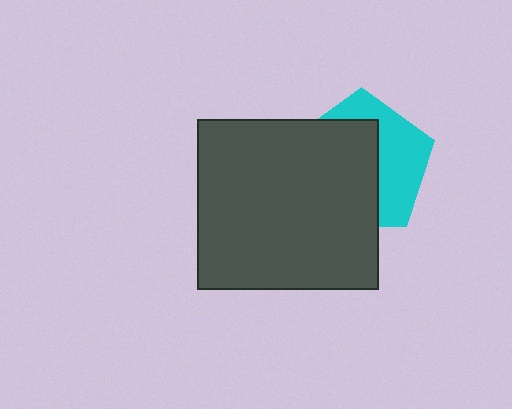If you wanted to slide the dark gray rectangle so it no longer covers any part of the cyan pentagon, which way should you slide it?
Slide it left — that is the most direct way to separate the two shapes.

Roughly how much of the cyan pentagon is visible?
A small part of it is visible (roughly 41%).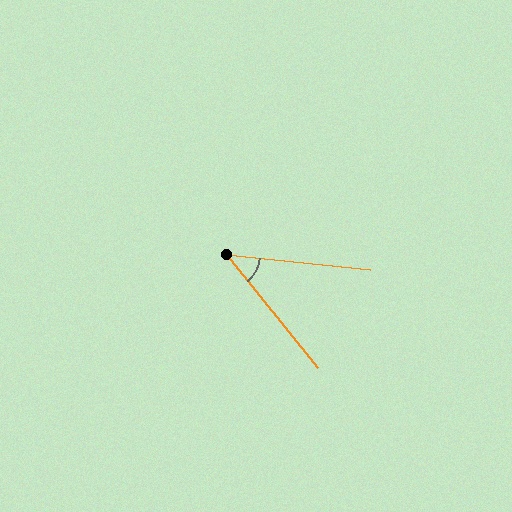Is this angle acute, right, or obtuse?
It is acute.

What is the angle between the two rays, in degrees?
Approximately 45 degrees.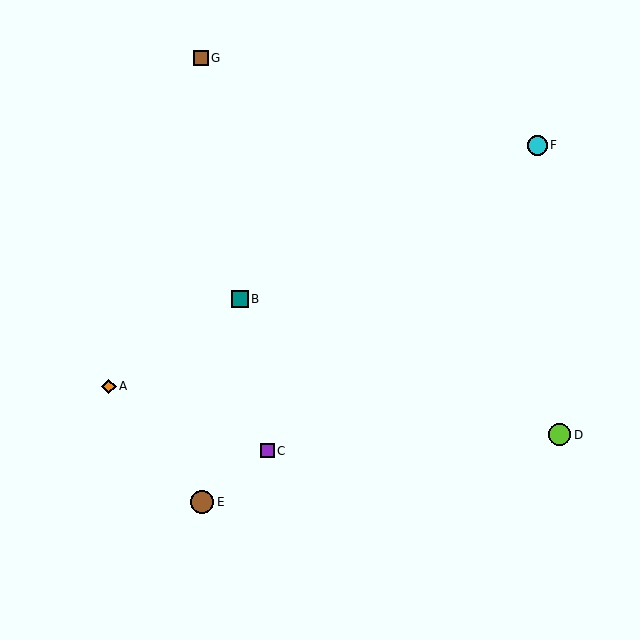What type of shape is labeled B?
Shape B is a teal square.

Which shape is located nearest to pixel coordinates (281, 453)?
The purple square (labeled C) at (267, 451) is nearest to that location.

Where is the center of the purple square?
The center of the purple square is at (267, 451).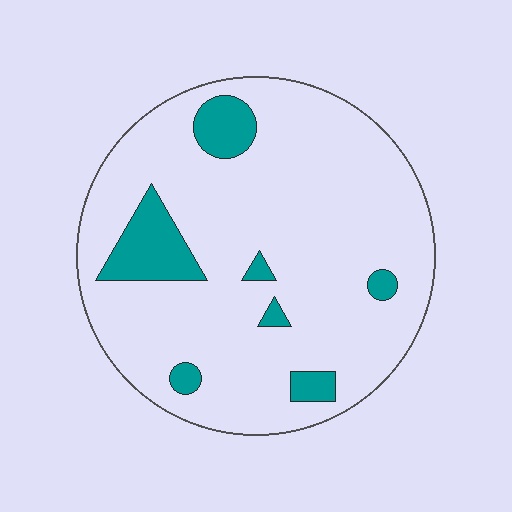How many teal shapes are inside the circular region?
7.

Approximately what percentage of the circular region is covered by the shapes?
Approximately 15%.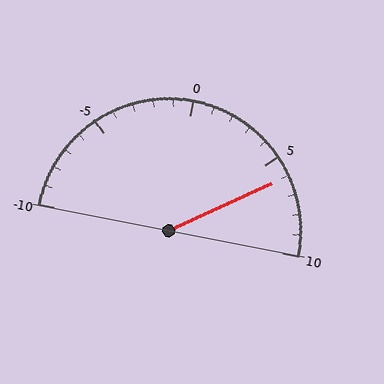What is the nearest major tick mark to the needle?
The nearest major tick mark is 5.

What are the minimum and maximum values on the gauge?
The gauge ranges from -10 to 10.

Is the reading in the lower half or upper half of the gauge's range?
The reading is in the upper half of the range (-10 to 10).